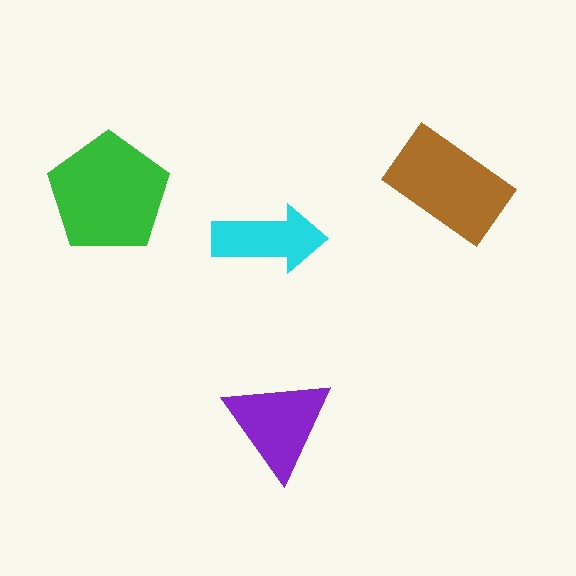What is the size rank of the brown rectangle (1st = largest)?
2nd.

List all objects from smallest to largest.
The cyan arrow, the purple triangle, the brown rectangle, the green pentagon.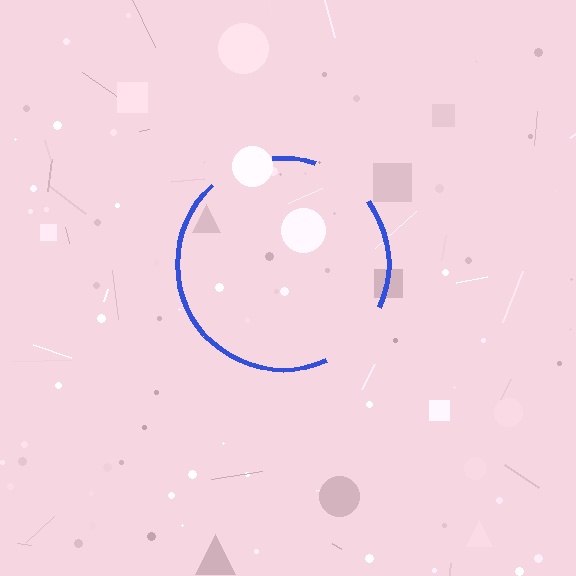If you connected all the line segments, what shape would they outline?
They would outline a circle.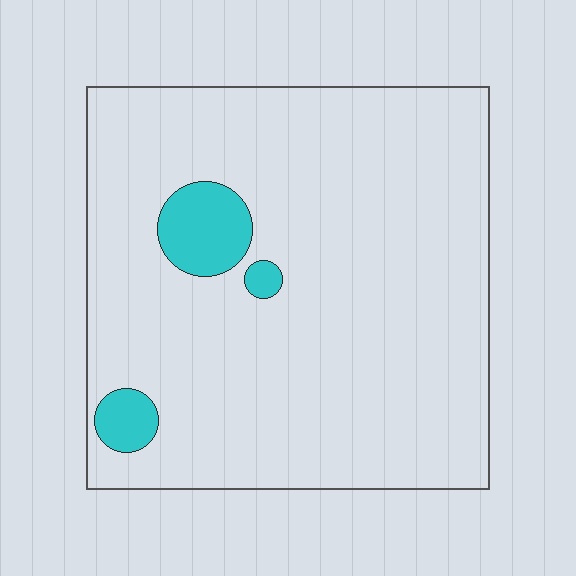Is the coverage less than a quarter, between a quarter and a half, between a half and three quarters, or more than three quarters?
Less than a quarter.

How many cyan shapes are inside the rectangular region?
3.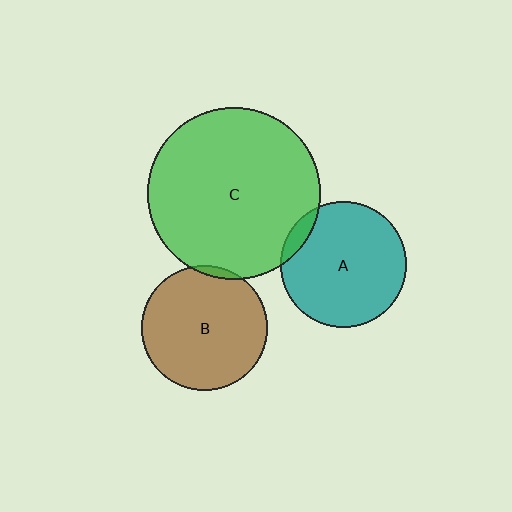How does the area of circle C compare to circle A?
Approximately 1.9 times.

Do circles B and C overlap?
Yes.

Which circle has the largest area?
Circle C (green).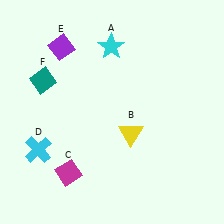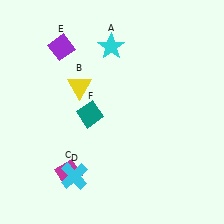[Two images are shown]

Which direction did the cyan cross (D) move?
The cyan cross (D) moved right.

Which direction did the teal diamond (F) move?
The teal diamond (F) moved right.